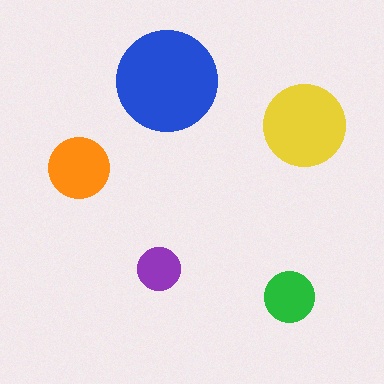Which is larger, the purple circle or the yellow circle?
The yellow one.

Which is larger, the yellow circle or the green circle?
The yellow one.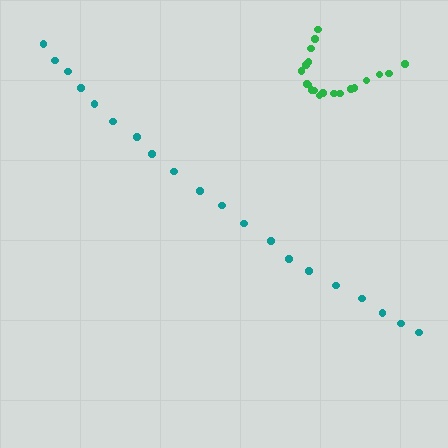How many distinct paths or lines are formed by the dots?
There are 2 distinct paths.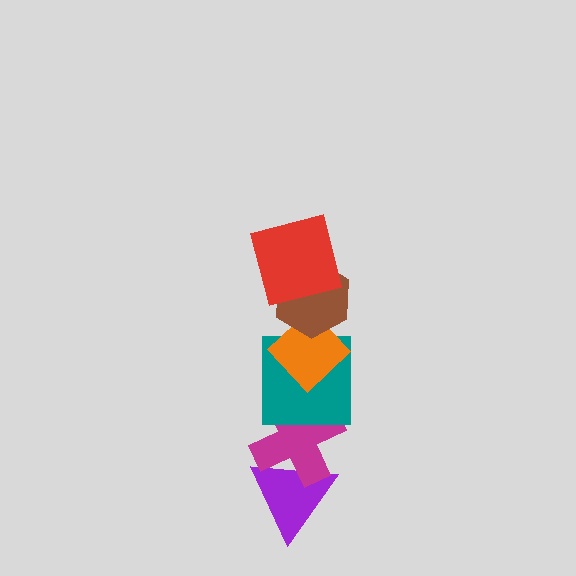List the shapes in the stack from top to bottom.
From top to bottom: the red square, the brown hexagon, the orange diamond, the teal square, the magenta cross, the purple triangle.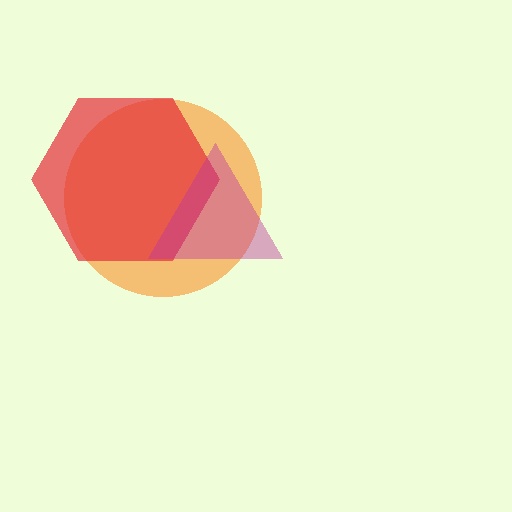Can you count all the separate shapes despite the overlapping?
Yes, there are 3 separate shapes.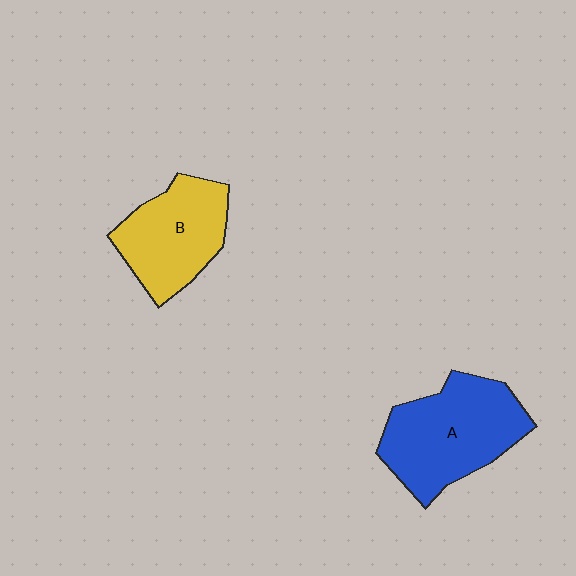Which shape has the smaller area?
Shape B (yellow).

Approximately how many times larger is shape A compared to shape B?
Approximately 1.3 times.